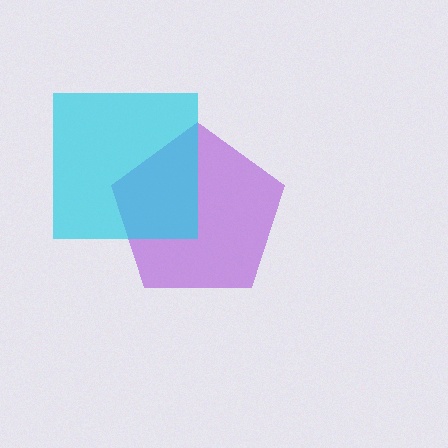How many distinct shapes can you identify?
There are 2 distinct shapes: a purple pentagon, a cyan square.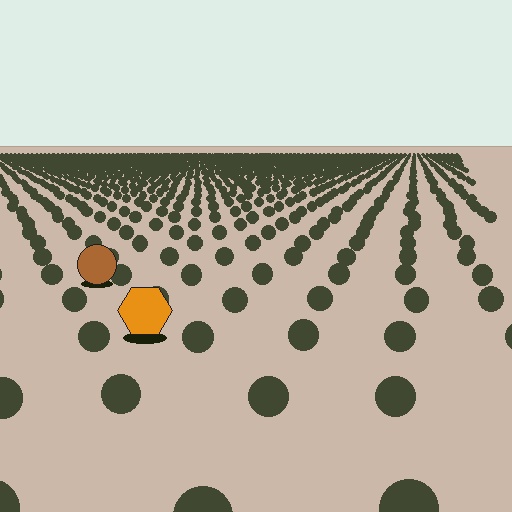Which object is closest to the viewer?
The orange hexagon is closest. The texture marks near it are larger and more spread out.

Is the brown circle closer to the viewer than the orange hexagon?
No. The orange hexagon is closer — you can tell from the texture gradient: the ground texture is coarser near it.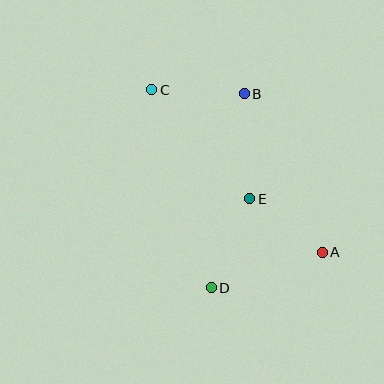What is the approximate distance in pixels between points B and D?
The distance between B and D is approximately 197 pixels.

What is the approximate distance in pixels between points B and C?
The distance between B and C is approximately 93 pixels.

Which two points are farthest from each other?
Points A and C are farthest from each other.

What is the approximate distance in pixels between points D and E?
The distance between D and E is approximately 97 pixels.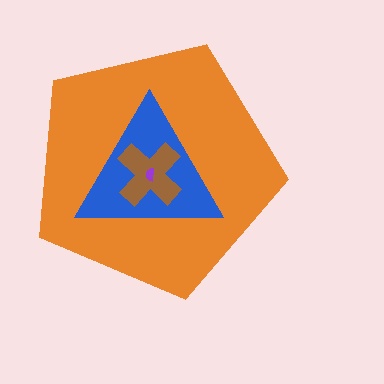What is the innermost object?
The purple semicircle.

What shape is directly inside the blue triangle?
The brown cross.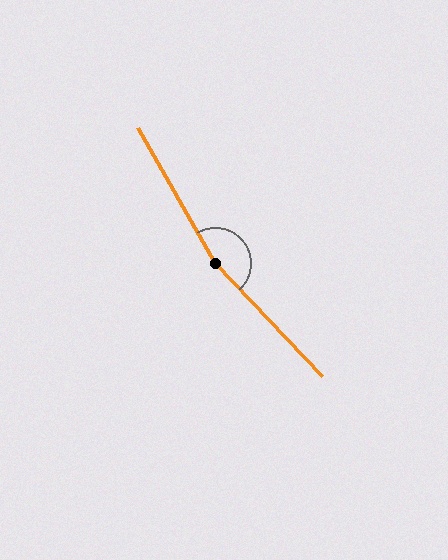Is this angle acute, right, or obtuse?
It is obtuse.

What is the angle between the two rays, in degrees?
Approximately 166 degrees.